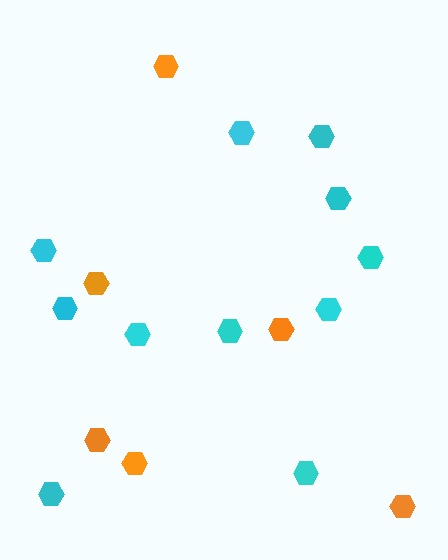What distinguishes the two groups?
There are 2 groups: one group of orange hexagons (6) and one group of cyan hexagons (11).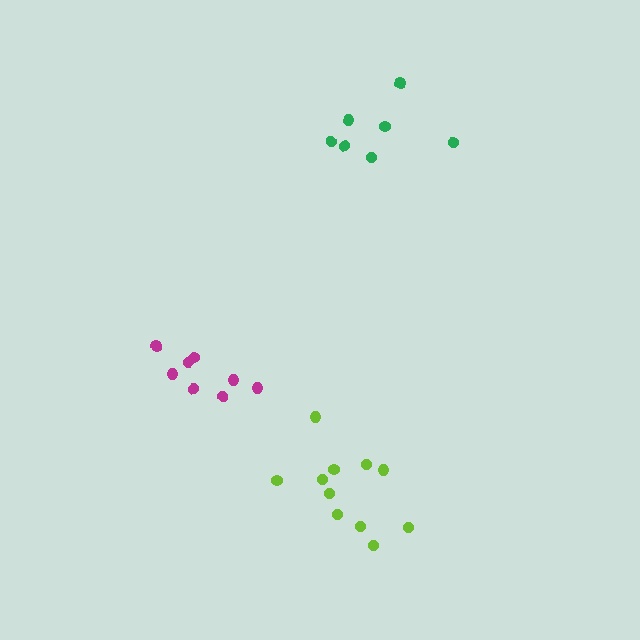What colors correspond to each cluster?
The clusters are colored: lime, magenta, green.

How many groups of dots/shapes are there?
There are 3 groups.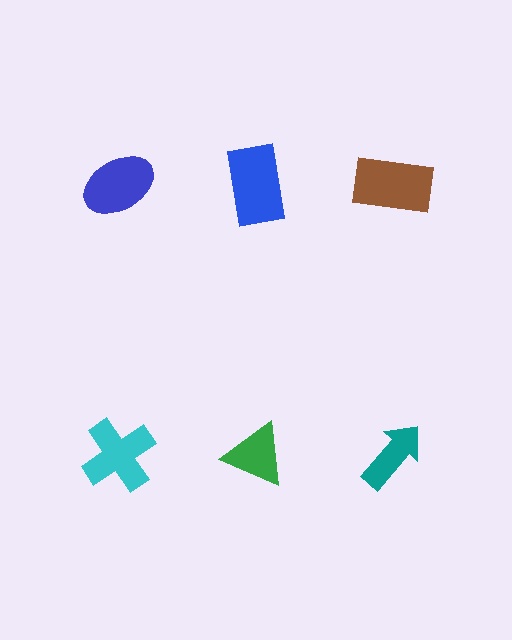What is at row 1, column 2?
A blue rectangle.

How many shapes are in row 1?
3 shapes.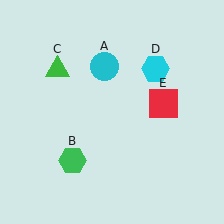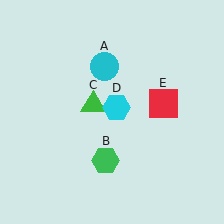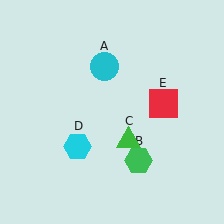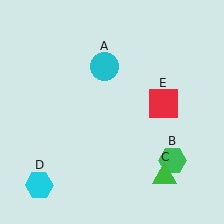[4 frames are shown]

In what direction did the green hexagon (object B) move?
The green hexagon (object B) moved right.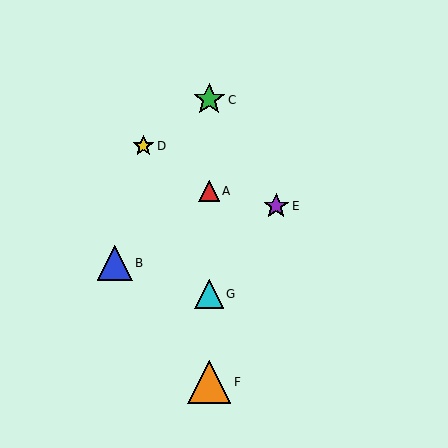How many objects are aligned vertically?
4 objects (A, C, F, G) are aligned vertically.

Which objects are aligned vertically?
Objects A, C, F, G are aligned vertically.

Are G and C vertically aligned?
Yes, both are at x≈209.